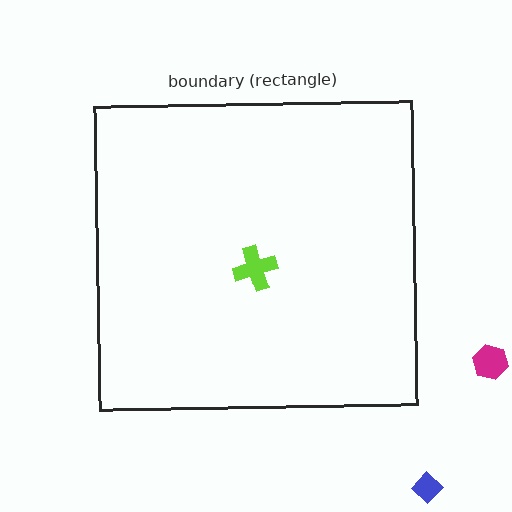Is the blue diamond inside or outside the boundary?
Outside.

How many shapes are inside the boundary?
1 inside, 2 outside.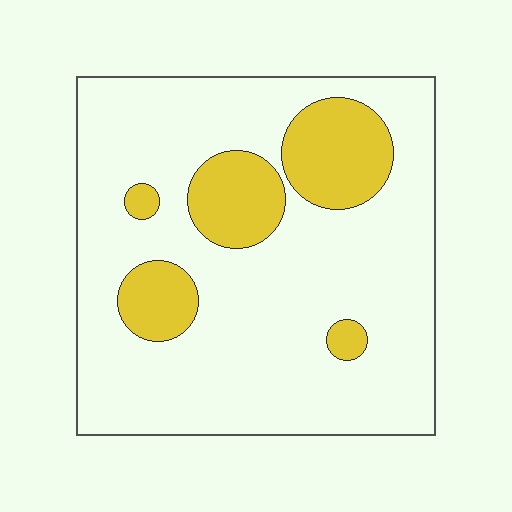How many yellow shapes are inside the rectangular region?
5.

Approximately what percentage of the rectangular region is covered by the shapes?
Approximately 20%.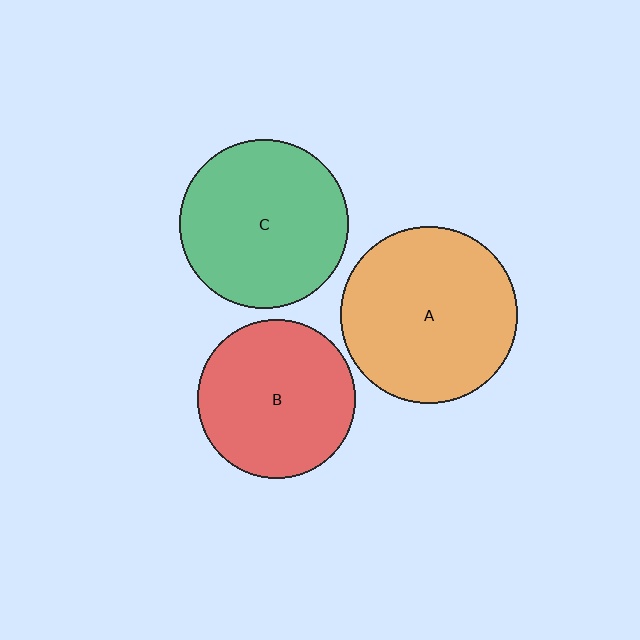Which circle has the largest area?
Circle A (orange).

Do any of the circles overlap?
No, none of the circles overlap.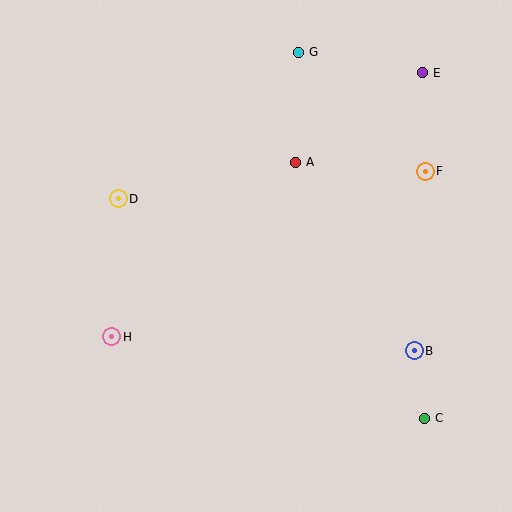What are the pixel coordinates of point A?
Point A is at (295, 162).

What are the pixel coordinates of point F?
Point F is at (425, 171).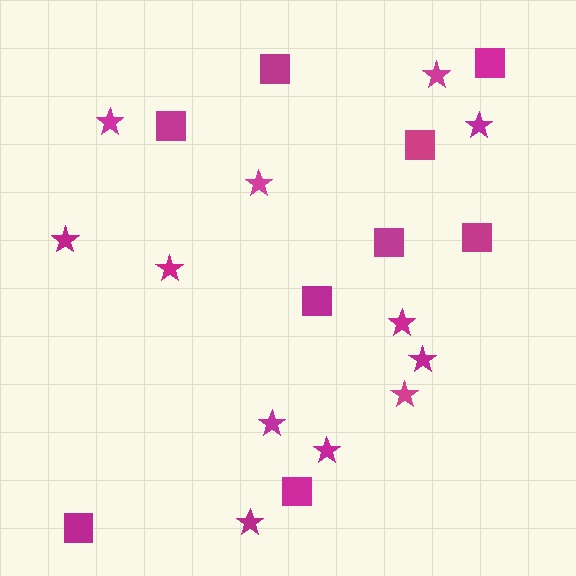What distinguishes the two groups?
There are 2 groups: one group of squares (9) and one group of stars (12).